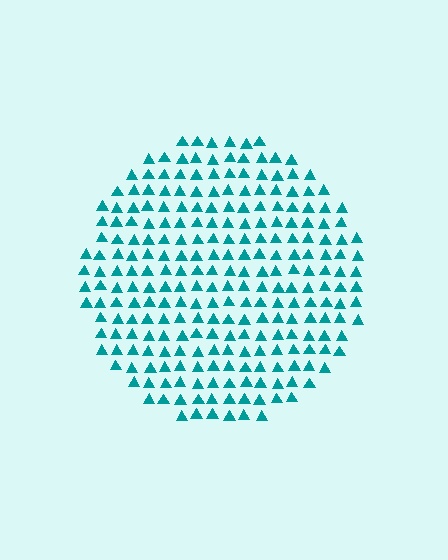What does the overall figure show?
The overall figure shows a circle.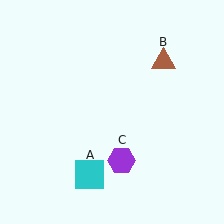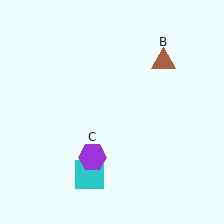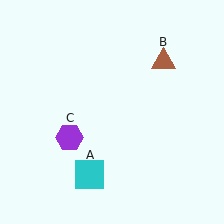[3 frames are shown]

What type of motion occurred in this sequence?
The purple hexagon (object C) rotated clockwise around the center of the scene.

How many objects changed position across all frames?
1 object changed position: purple hexagon (object C).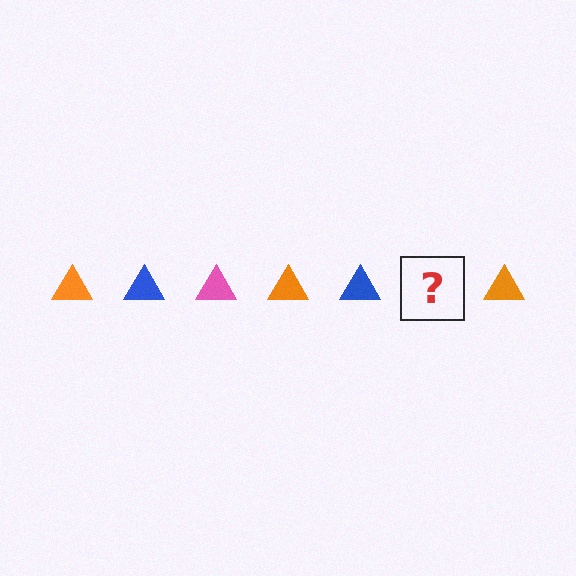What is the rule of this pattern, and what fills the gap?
The rule is that the pattern cycles through orange, blue, pink triangles. The gap should be filled with a pink triangle.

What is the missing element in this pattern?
The missing element is a pink triangle.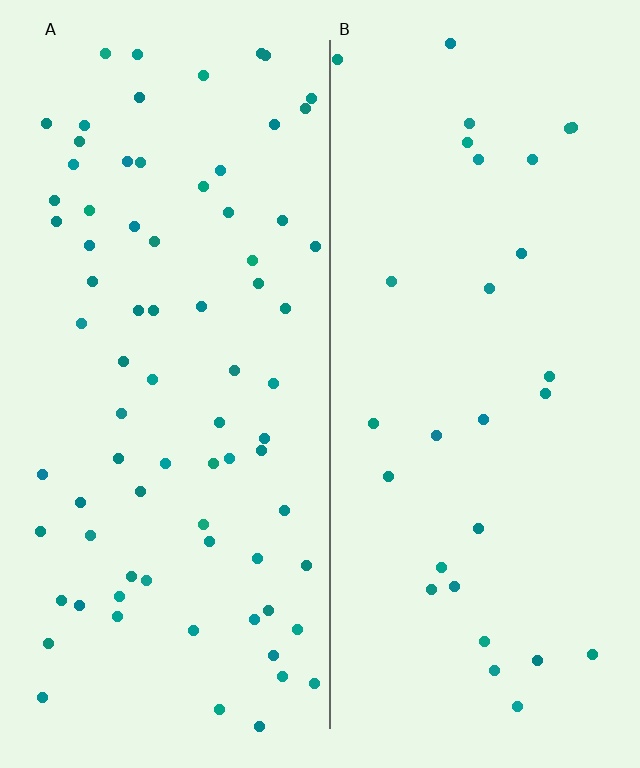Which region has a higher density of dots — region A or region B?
A (the left).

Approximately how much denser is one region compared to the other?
Approximately 2.6× — region A over region B.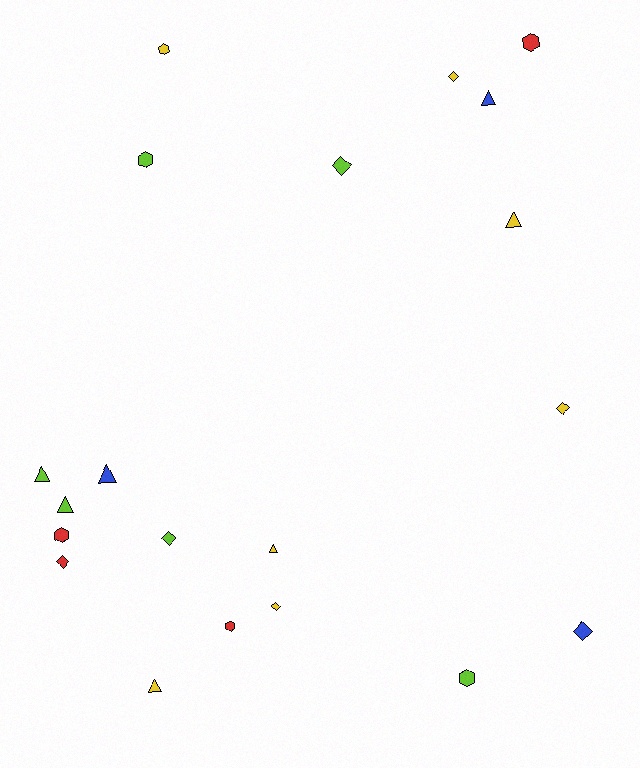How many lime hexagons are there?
There are 2 lime hexagons.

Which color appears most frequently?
Yellow, with 7 objects.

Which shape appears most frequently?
Triangle, with 7 objects.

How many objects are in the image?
There are 20 objects.